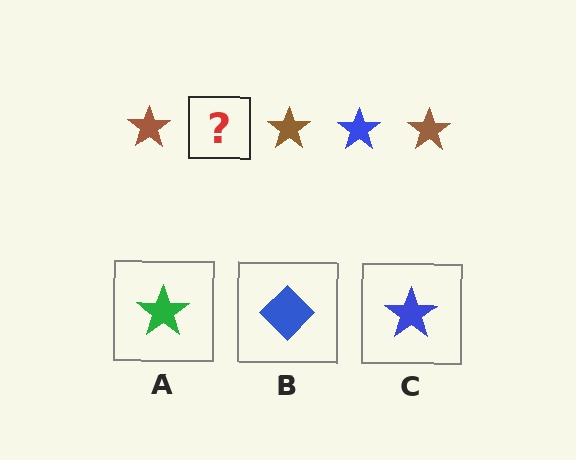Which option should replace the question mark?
Option C.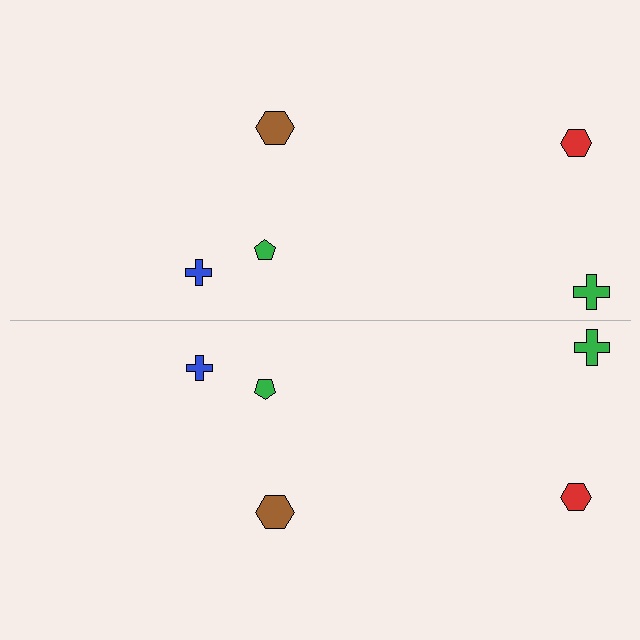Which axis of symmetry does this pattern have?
The pattern has a horizontal axis of symmetry running through the center of the image.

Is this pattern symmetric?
Yes, this pattern has bilateral (reflection) symmetry.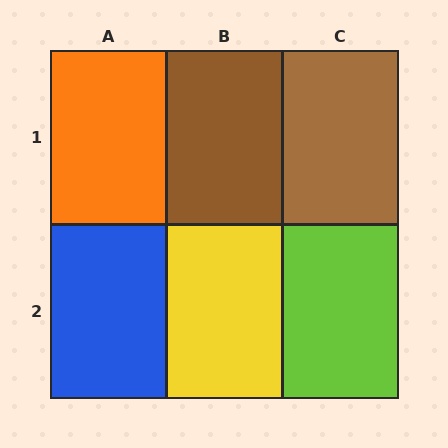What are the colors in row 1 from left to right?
Orange, brown, brown.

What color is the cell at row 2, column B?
Yellow.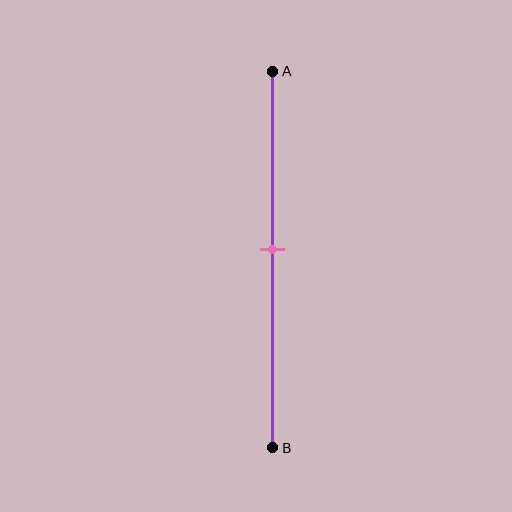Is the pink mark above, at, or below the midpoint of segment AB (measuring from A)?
The pink mark is approximately at the midpoint of segment AB.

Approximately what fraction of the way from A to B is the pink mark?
The pink mark is approximately 45% of the way from A to B.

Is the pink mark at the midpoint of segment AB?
Yes, the mark is approximately at the midpoint.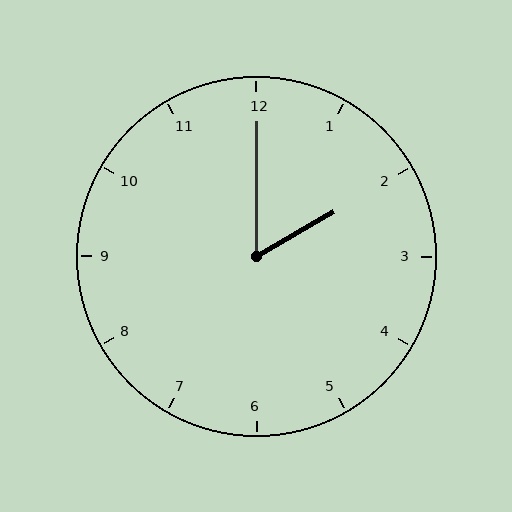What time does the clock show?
2:00.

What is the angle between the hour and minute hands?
Approximately 60 degrees.